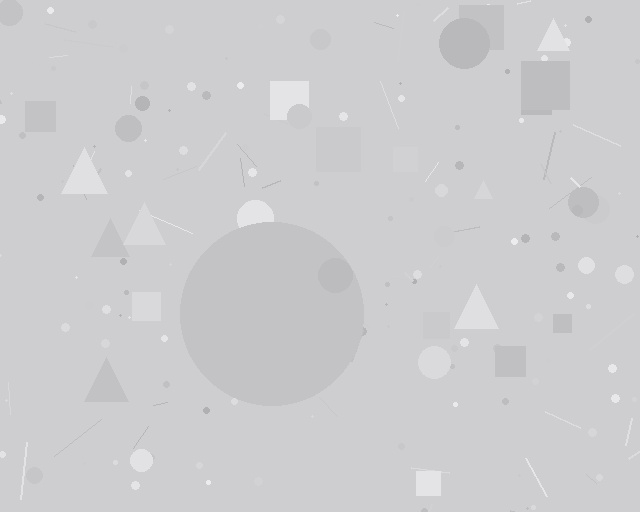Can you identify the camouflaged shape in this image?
The camouflaged shape is a circle.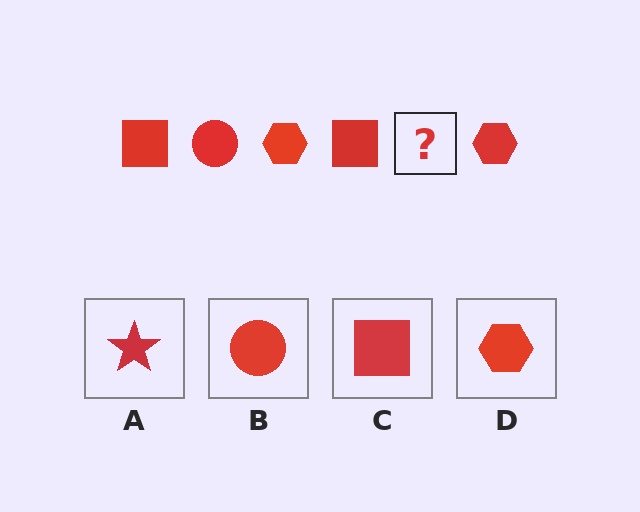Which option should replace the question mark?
Option B.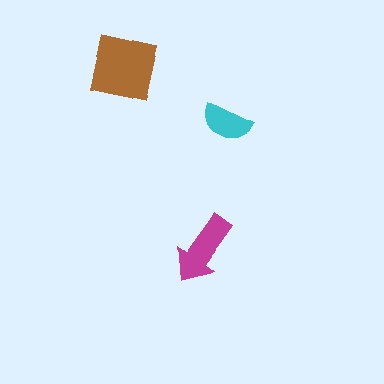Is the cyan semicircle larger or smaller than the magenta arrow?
Smaller.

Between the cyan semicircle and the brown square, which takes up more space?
The brown square.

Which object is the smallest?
The cyan semicircle.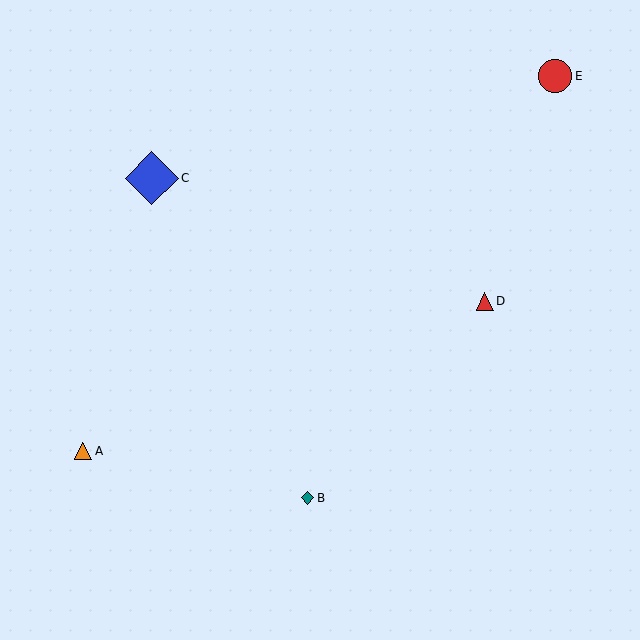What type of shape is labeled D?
Shape D is a red triangle.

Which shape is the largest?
The blue diamond (labeled C) is the largest.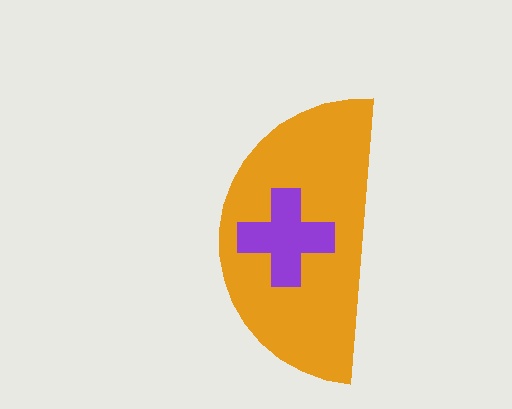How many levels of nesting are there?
2.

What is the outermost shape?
The orange semicircle.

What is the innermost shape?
The purple cross.